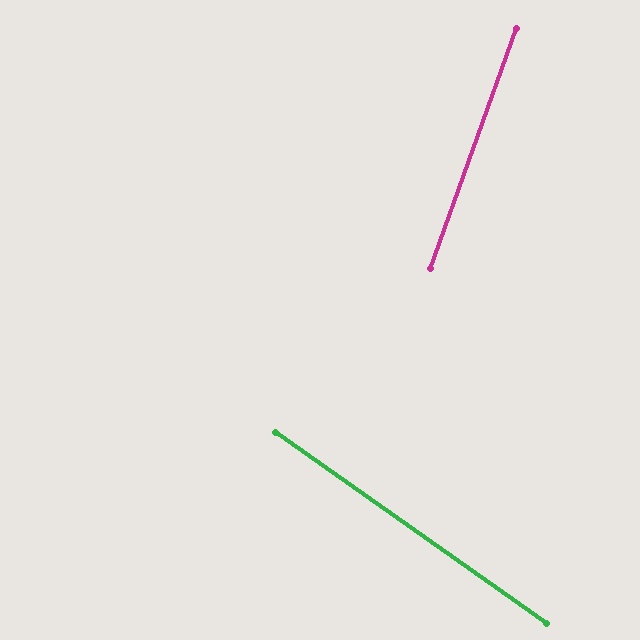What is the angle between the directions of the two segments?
Approximately 75 degrees.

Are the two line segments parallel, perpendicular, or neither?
Neither parallel nor perpendicular — they differ by about 75°.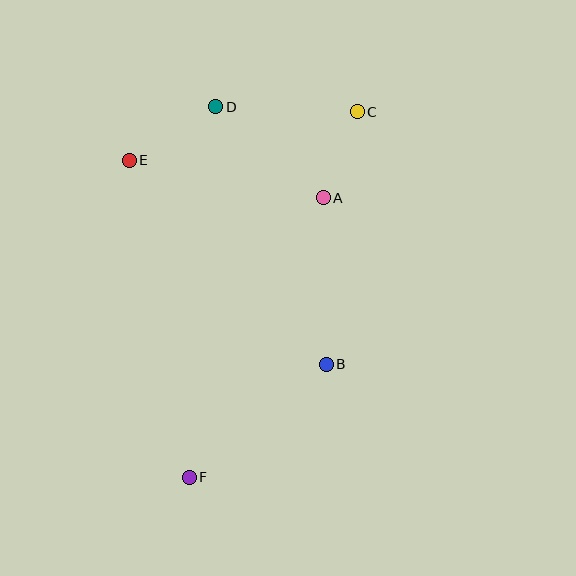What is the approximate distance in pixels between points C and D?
The distance between C and D is approximately 142 pixels.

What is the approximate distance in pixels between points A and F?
The distance between A and F is approximately 310 pixels.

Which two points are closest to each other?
Points A and C are closest to each other.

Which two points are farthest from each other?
Points C and F are farthest from each other.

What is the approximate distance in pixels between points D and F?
The distance between D and F is approximately 372 pixels.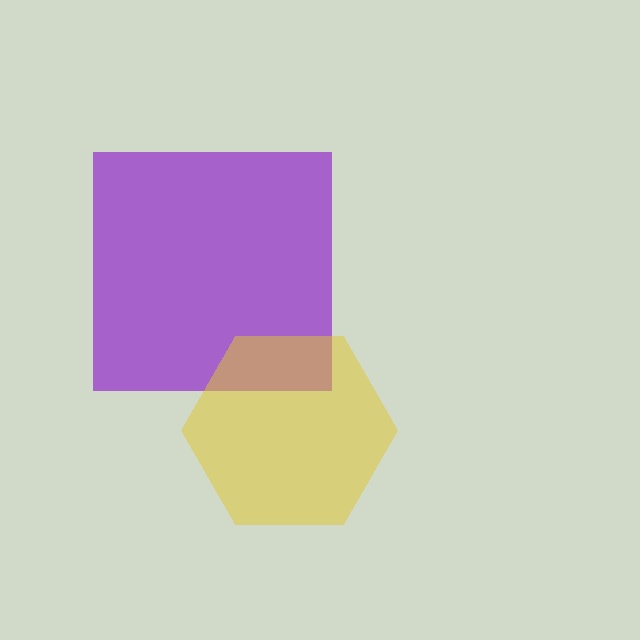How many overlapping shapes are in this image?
There are 2 overlapping shapes in the image.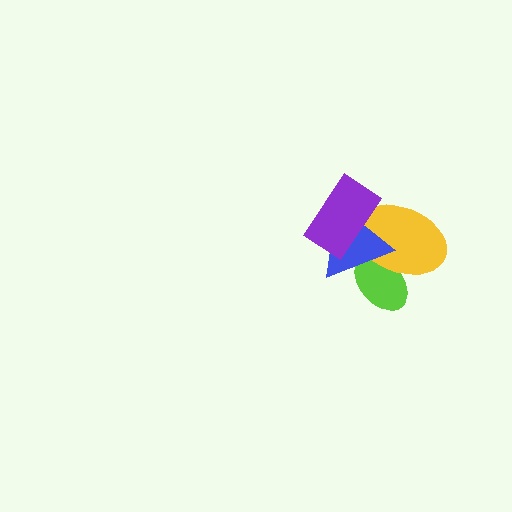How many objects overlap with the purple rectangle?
2 objects overlap with the purple rectangle.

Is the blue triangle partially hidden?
Yes, it is partially covered by another shape.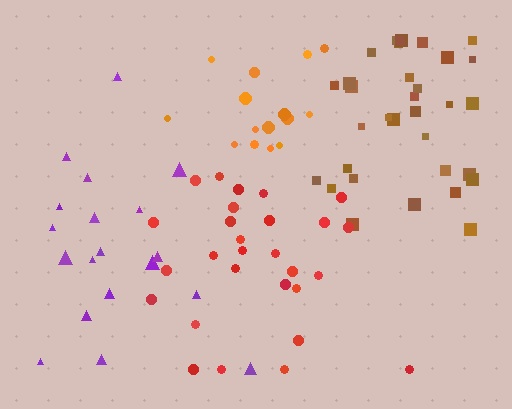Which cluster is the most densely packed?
Orange.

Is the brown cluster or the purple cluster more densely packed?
Brown.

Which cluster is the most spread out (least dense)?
Purple.